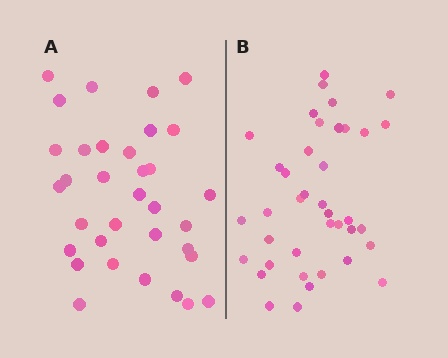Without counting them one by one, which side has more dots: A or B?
Region B (the right region) has more dots.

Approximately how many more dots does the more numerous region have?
Region B has about 5 more dots than region A.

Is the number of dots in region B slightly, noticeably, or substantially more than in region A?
Region B has only slightly more — the two regions are fairly close. The ratio is roughly 1.1 to 1.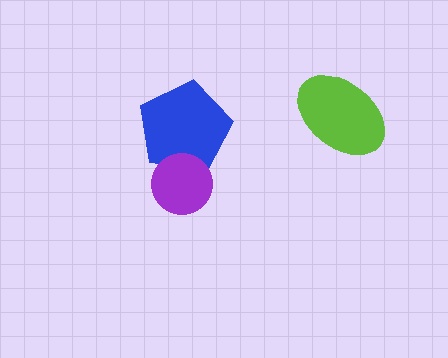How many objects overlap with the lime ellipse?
0 objects overlap with the lime ellipse.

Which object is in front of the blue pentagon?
The purple circle is in front of the blue pentagon.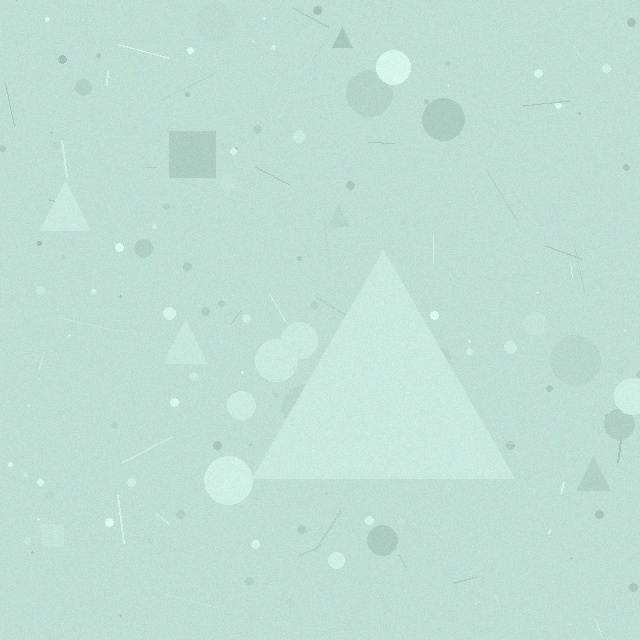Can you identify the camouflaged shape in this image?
The camouflaged shape is a triangle.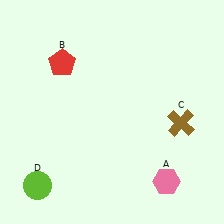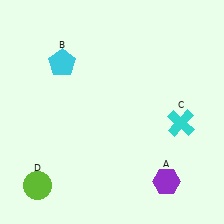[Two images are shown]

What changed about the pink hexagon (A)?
In Image 1, A is pink. In Image 2, it changed to purple.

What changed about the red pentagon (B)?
In Image 1, B is red. In Image 2, it changed to cyan.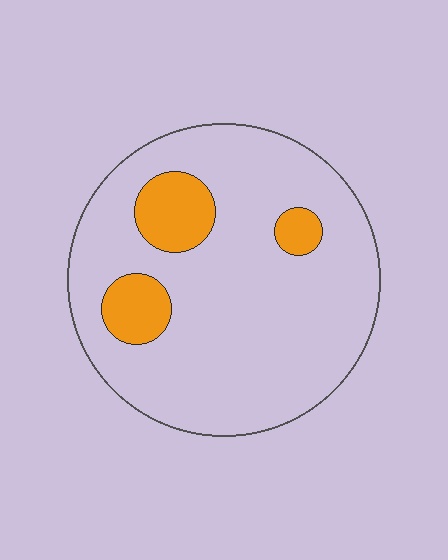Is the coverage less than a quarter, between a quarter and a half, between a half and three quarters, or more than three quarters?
Less than a quarter.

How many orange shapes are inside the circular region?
3.